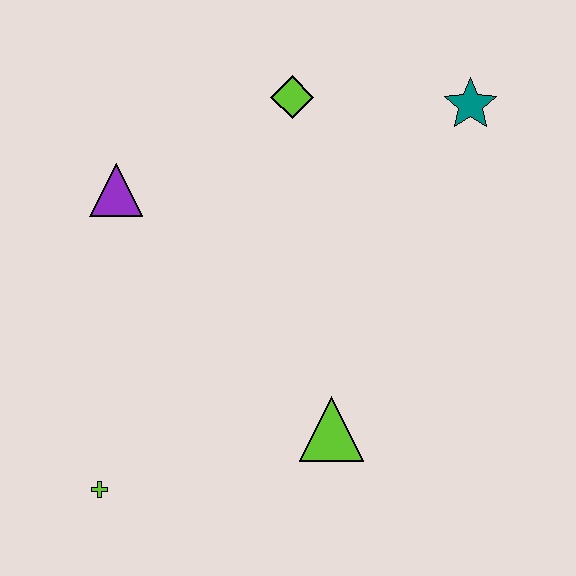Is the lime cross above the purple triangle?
No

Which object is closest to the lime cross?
The lime triangle is closest to the lime cross.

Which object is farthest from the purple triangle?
The teal star is farthest from the purple triangle.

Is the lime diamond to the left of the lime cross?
No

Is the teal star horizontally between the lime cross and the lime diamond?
No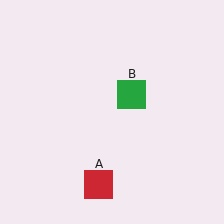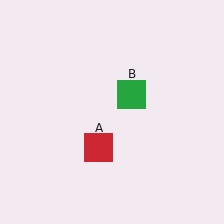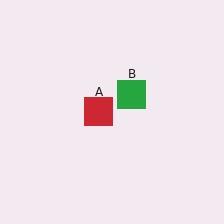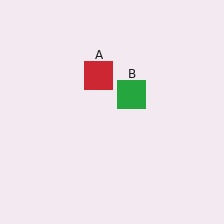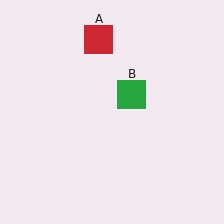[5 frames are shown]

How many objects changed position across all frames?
1 object changed position: red square (object A).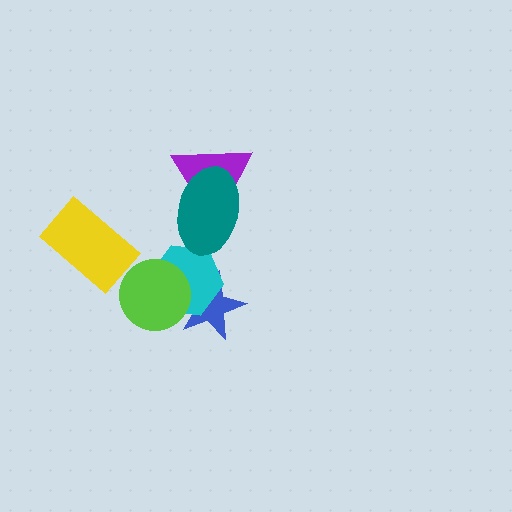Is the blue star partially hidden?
Yes, it is partially covered by another shape.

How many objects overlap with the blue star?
2 objects overlap with the blue star.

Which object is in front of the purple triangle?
The teal ellipse is in front of the purple triangle.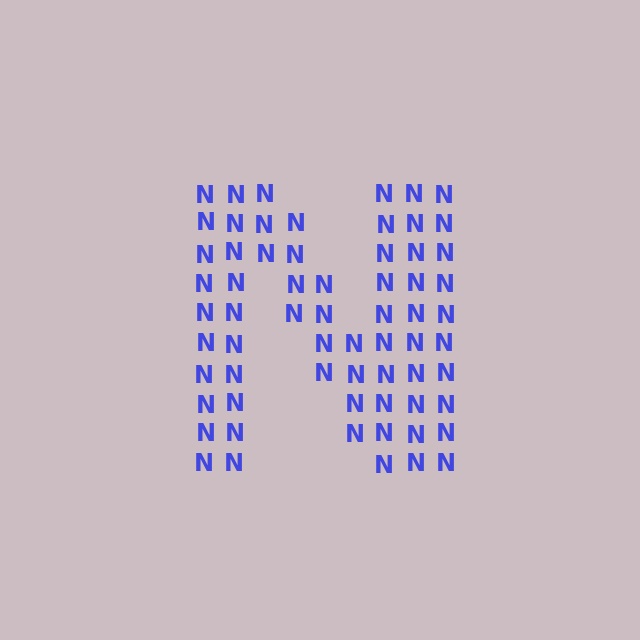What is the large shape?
The large shape is the letter N.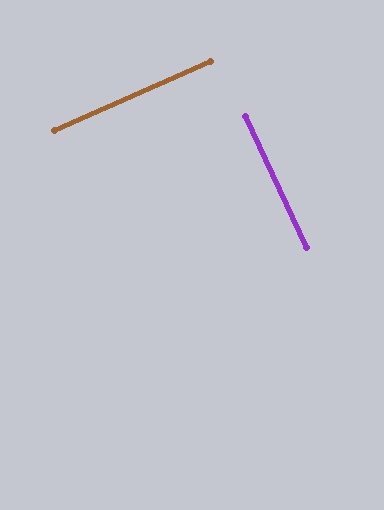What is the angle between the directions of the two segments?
Approximately 89 degrees.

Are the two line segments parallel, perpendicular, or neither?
Perpendicular — they meet at approximately 89°.